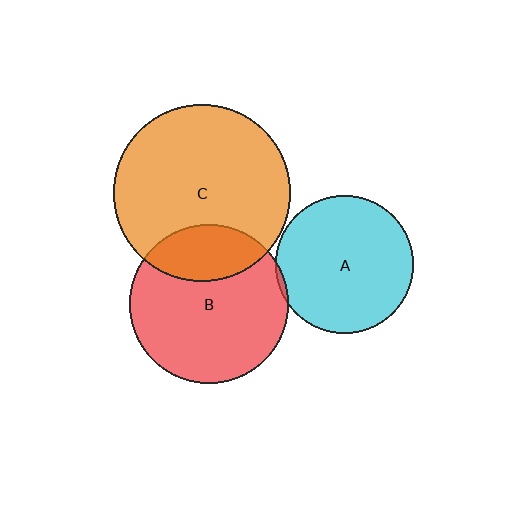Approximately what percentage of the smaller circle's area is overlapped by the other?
Approximately 25%.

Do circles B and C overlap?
Yes.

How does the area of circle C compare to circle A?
Approximately 1.6 times.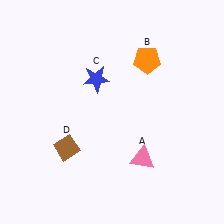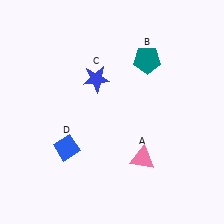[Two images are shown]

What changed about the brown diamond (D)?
In Image 1, D is brown. In Image 2, it changed to blue.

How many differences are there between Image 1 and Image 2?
There are 2 differences between the two images.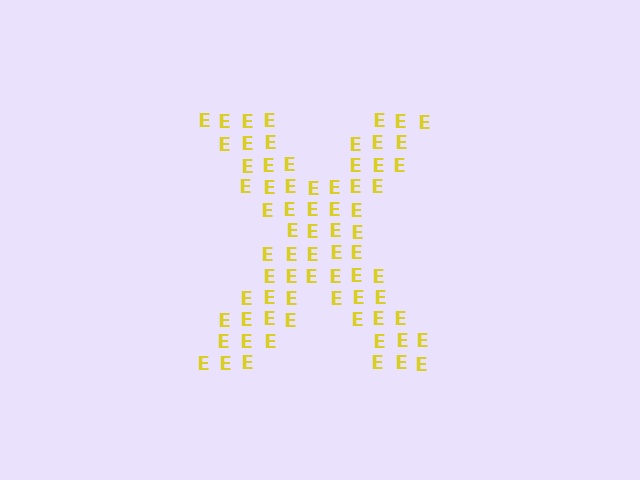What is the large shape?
The large shape is the letter X.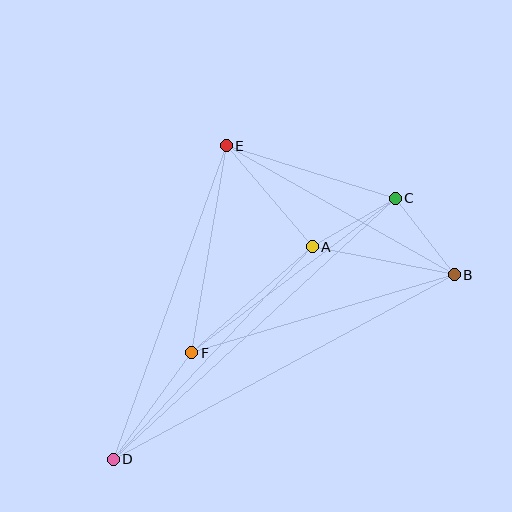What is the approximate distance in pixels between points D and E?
The distance between D and E is approximately 333 pixels.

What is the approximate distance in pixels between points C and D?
The distance between C and D is approximately 384 pixels.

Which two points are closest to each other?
Points A and C are closest to each other.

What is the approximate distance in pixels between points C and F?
The distance between C and F is approximately 255 pixels.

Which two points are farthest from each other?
Points B and D are farthest from each other.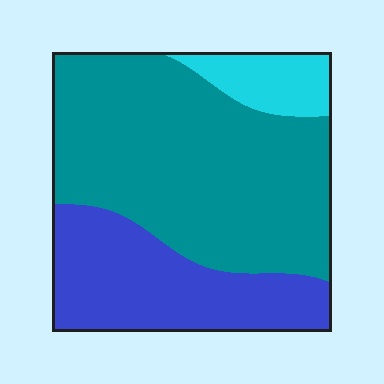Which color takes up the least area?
Cyan, at roughly 10%.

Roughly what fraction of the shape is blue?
Blue covers about 30% of the shape.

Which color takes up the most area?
Teal, at roughly 60%.